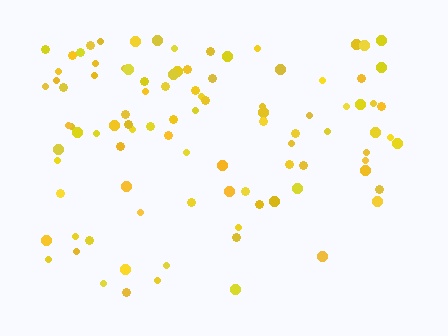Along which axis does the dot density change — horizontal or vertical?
Vertical.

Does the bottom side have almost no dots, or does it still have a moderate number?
Still a moderate number, just noticeably fewer than the top.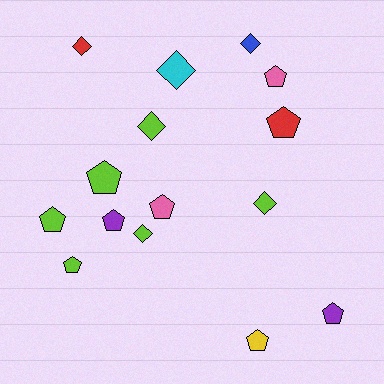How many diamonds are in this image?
There are 6 diamonds.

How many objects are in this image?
There are 15 objects.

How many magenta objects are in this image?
There are no magenta objects.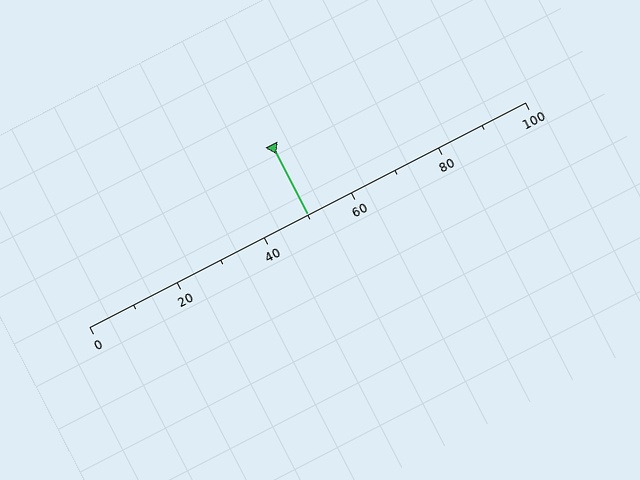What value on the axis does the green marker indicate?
The marker indicates approximately 50.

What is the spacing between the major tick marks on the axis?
The major ticks are spaced 20 apart.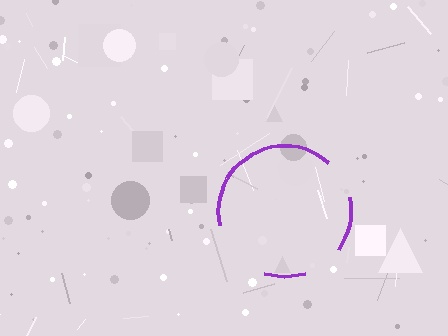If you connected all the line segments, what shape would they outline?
They would outline a circle.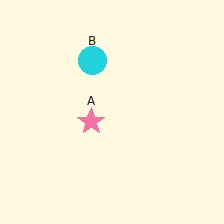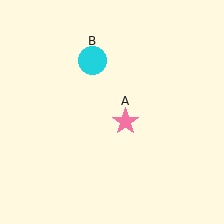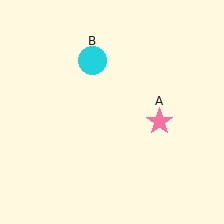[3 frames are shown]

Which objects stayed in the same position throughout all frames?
Cyan circle (object B) remained stationary.